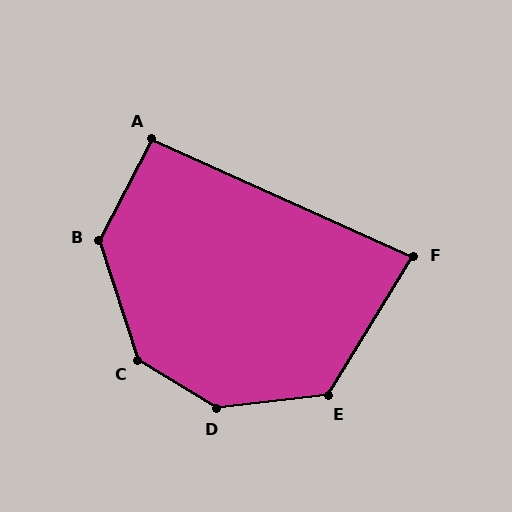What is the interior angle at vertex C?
Approximately 139 degrees (obtuse).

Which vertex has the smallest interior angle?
F, at approximately 83 degrees.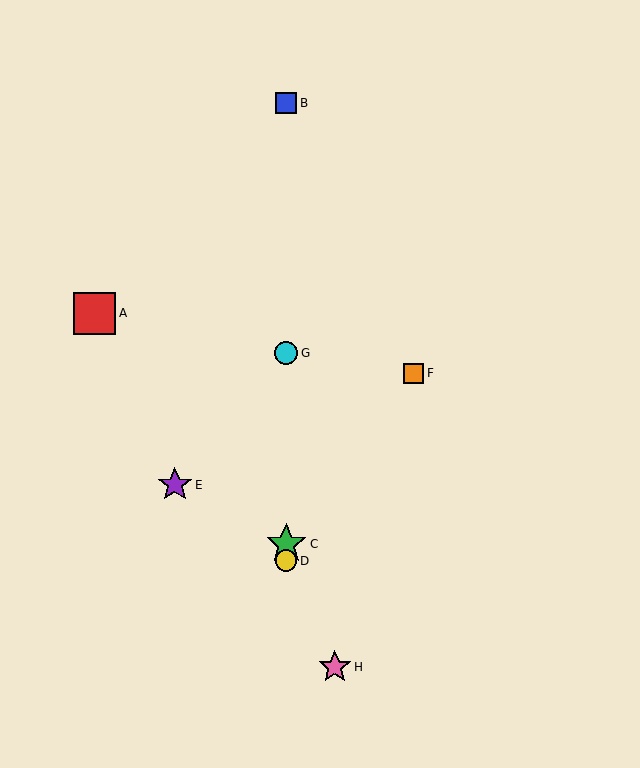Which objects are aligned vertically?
Objects B, C, D, G are aligned vertically.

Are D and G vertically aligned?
Yes, both are at x≈286.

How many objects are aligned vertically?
4 objects (B, C, D, G) are aligned vertically.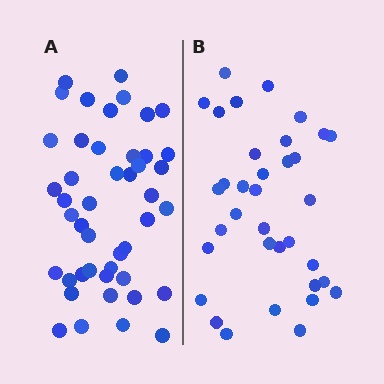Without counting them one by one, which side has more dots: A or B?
Region A (the left region) has more dots.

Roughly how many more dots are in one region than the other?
Region A has roughly 10 or so more dots than region B.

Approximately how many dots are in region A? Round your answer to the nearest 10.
About 40 dots. (The exact count is 45, which rounds to 40.)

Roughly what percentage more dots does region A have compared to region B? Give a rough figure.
About 30% more.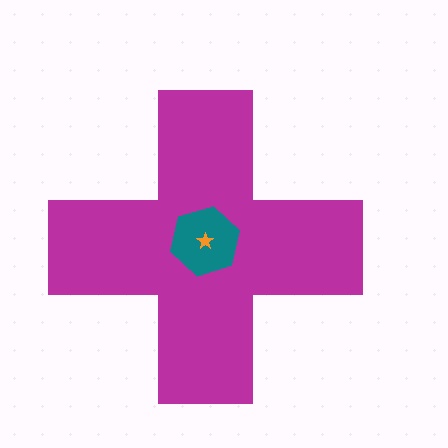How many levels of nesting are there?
3.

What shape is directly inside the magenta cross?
The teal hexagon.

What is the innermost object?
The orange star.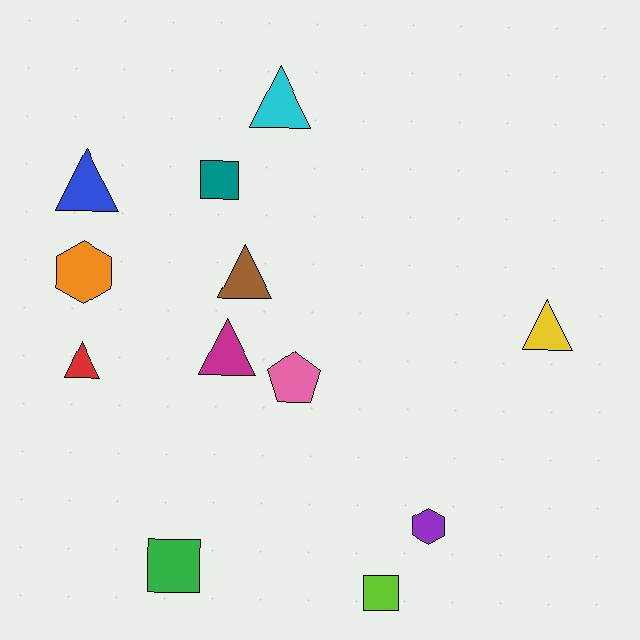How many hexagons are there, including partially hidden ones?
There are 2 hexagons.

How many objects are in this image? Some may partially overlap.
There are 12 objects.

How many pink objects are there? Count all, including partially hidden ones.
There is 1 pink object.